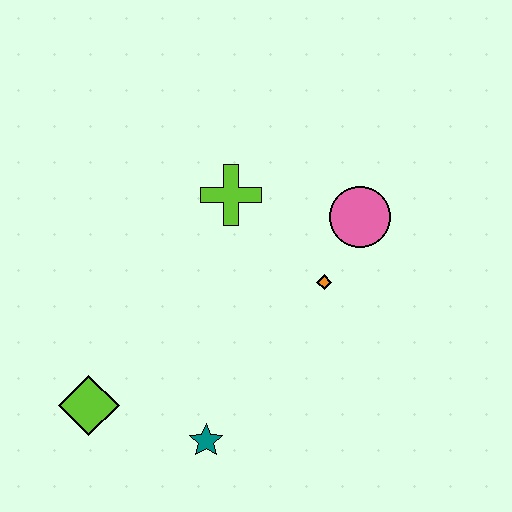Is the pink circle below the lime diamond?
No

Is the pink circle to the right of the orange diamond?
Yes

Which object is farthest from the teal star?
The pink circle is farthest from the teal star.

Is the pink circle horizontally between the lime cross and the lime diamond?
No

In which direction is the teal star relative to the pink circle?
The teal star is below the pink circle.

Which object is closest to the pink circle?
The orange diamond is closest to the pink circle.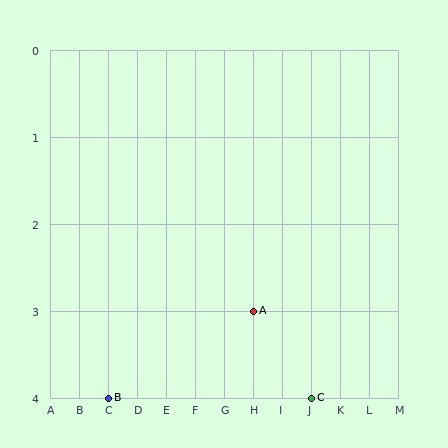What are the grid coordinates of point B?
Point B is at grid coordinates (C, 4).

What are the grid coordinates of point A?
Point A is at grid coordinates (H, 3).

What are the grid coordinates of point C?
Point C is at grid coordinates (J, 4).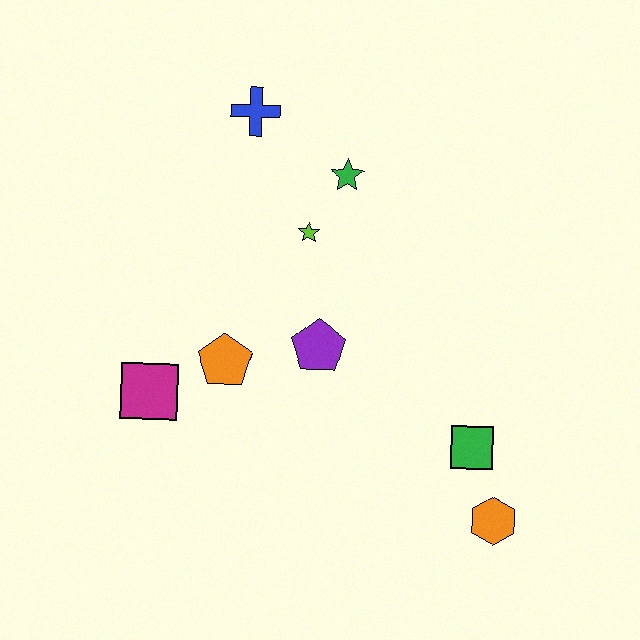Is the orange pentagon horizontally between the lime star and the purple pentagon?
No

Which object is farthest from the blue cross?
The orange hexagon is farthest from the blue cross.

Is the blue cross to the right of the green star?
No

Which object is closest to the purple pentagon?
The orange pentagon is closest to the purple pentagon.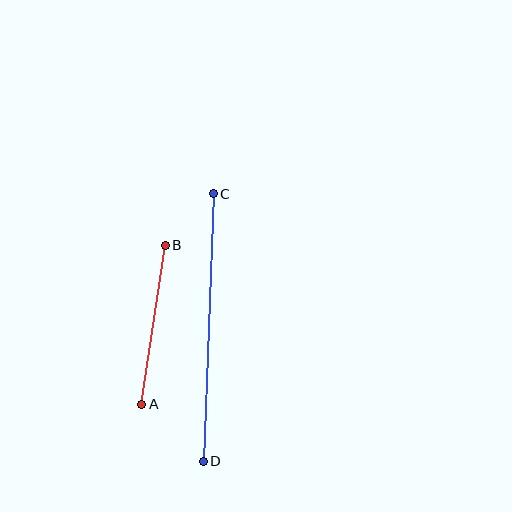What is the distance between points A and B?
The distance is approximately 161 pixels.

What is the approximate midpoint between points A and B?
The midpoint is at approximately (154, 325) pixels.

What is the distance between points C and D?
The distance is approximately 268 pixels.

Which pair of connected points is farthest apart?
Points C and D are farthest apart.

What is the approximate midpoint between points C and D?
The midpoint is at approximately (208, 327) pixels.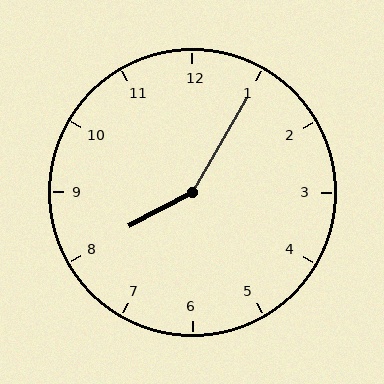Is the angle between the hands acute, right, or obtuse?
It is obtuse.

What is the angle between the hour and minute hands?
Approximately 148 degrees.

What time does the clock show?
8:05.